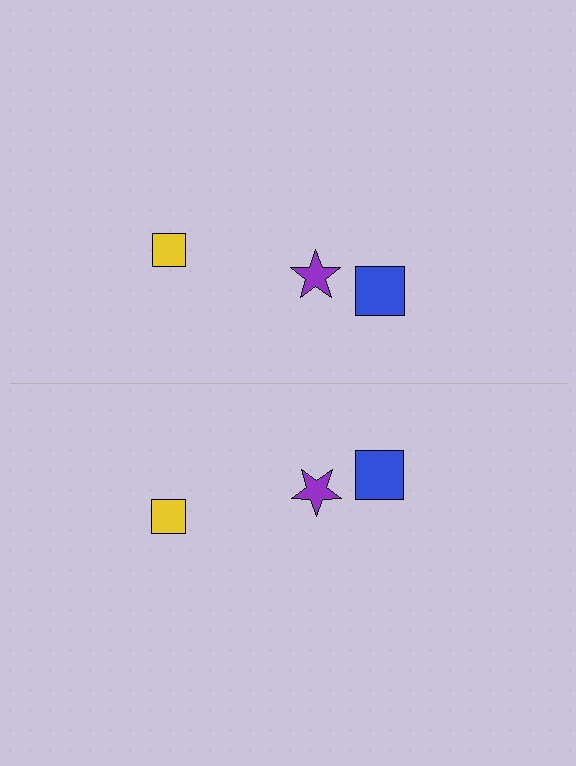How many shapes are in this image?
There are 6 shapes in this image.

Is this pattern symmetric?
Yes, this pattern has bilateral (reflection) symmetry.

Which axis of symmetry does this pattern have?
The pattern has a horizontal axis of symmetry running through the center of the image.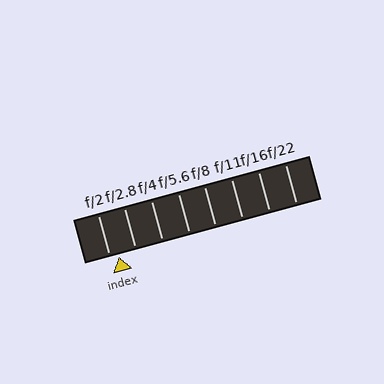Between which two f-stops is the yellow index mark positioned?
The index mark is between f/2 and f/2.8.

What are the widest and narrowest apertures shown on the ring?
The widest aperture shown is f/2 and the narrowest is f/22.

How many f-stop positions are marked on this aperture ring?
There are 8 f-stop positions marked.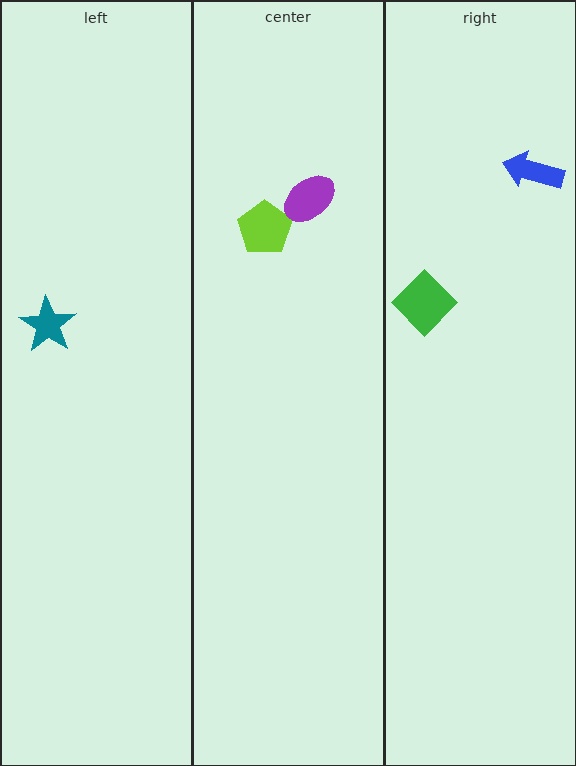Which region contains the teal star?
The left region.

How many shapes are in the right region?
2.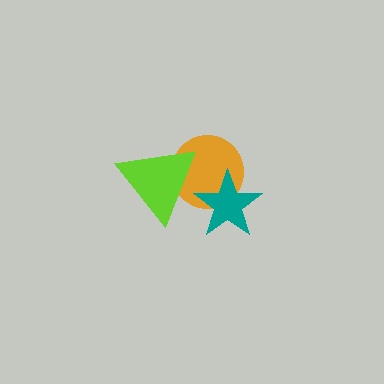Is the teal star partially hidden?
Yes, it is partially covered by another shape.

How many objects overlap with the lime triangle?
2 objects overlap with the lime triangle.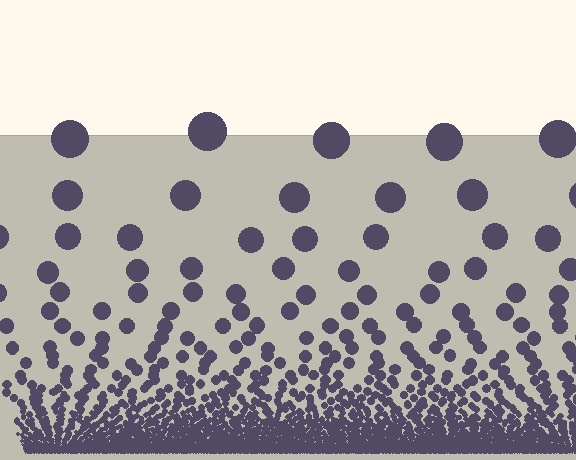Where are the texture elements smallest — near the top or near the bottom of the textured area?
Near the bottom.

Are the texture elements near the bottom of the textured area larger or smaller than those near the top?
Smaller. The gradient is inverted — elements near the bottom are smaller and denser.